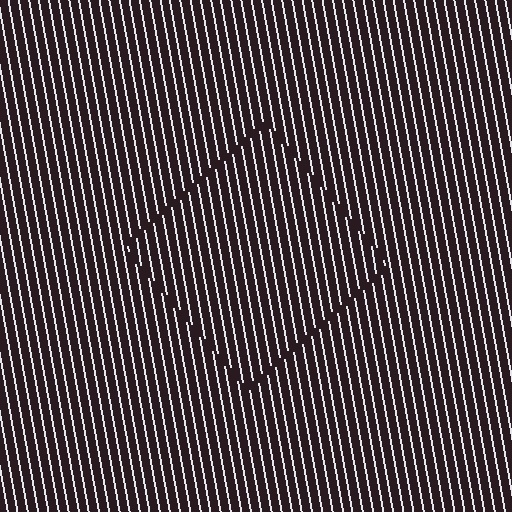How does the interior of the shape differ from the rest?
The interior of the shape contains the same grating, shifted by half a period — the contour is defined by the phase discontinuity where line-ends from the inner and outer gratings abut.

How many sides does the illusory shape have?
4 sides — the line-ends trace a square.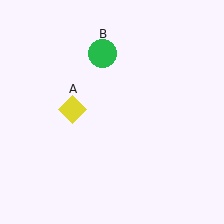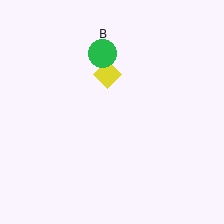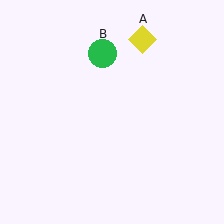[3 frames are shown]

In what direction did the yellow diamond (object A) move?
The yellow diamond (object A) moved up and to the right.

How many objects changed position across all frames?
1 object changed position: yellow diamond (object A).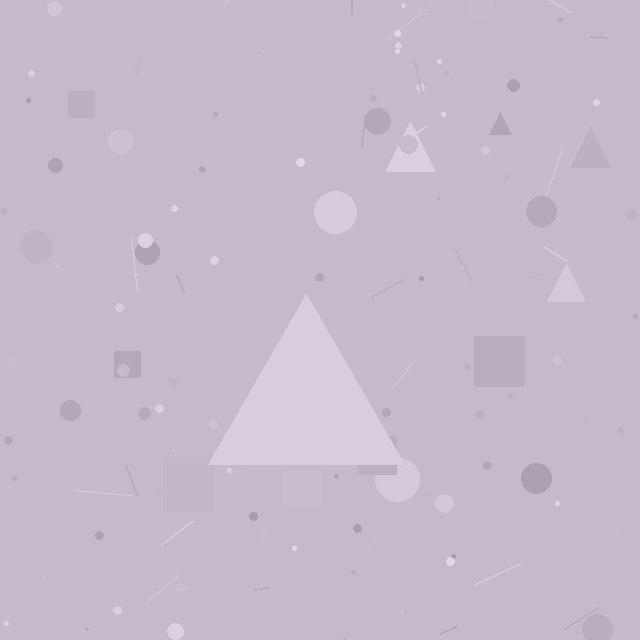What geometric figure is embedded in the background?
A triangle is embedded in the background.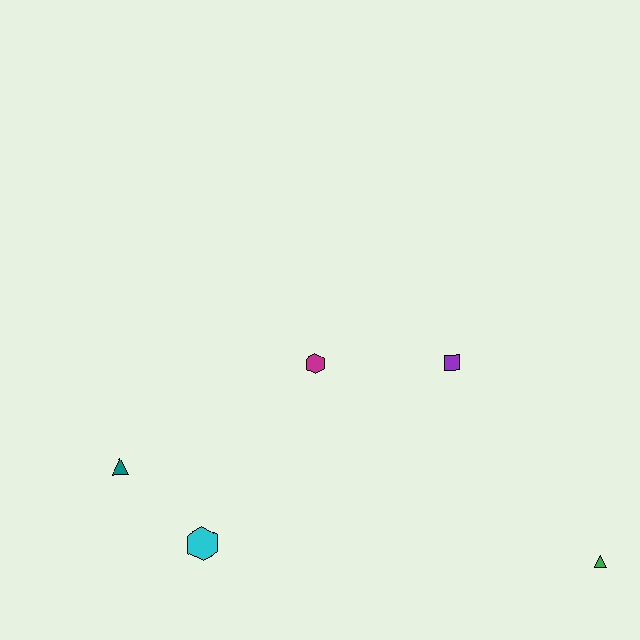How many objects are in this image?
There are 5 objects.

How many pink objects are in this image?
There are no pink objects.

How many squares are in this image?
There is 1 square.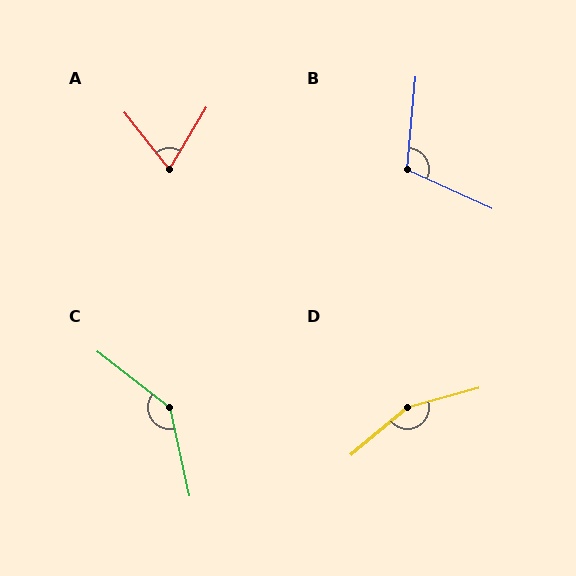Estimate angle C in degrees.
Approximately 140 degrees.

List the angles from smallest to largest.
A (69°), B (109°), C (140°), D (155°).